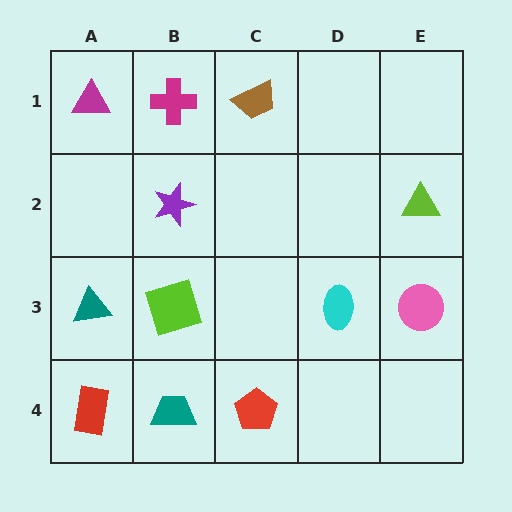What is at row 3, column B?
A lime square.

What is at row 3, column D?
A cyan ellipse.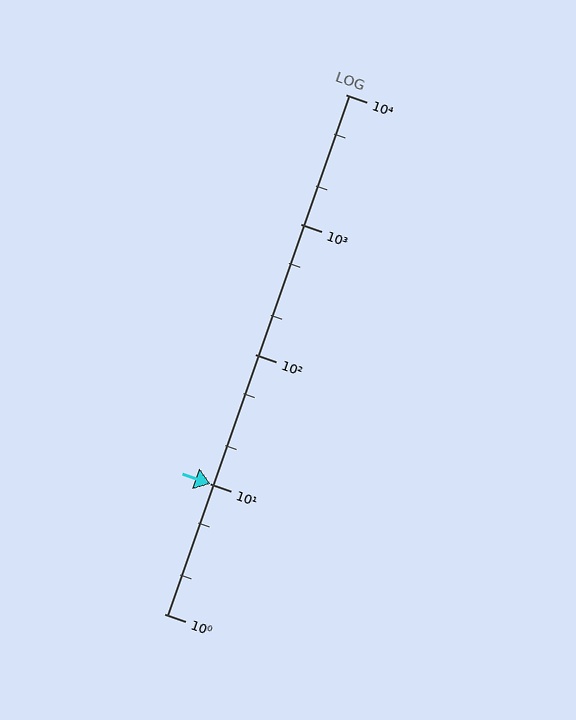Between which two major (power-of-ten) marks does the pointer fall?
The pointer is between 10 and 100.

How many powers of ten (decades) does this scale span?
The scale spans 4 decades, from 1 to 10000.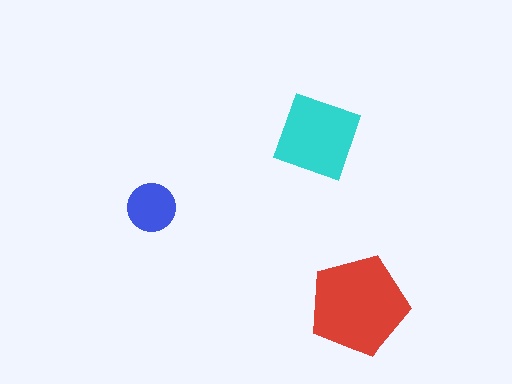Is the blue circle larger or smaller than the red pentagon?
Smaller.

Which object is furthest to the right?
The red pentagon is rightmost.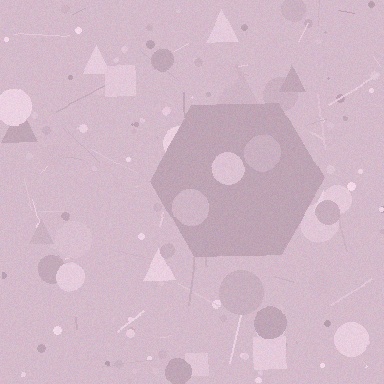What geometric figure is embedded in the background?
A hexagon is embedded in the background.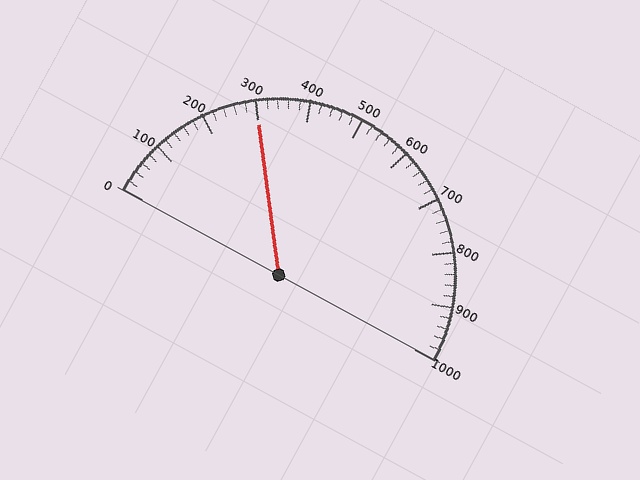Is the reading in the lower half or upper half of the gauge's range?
The reading is in the lower half of the range (0 to 1000).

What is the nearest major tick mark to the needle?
The nearest major tick mark is 300.